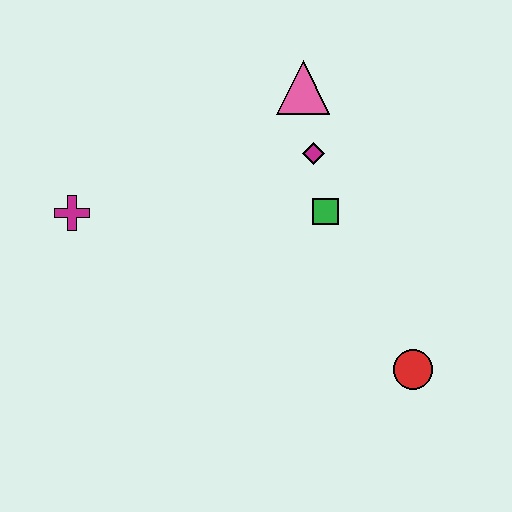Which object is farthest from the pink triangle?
The red circle is farthest from the pink triangle.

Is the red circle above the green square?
No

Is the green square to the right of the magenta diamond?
Yes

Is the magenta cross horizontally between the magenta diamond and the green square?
No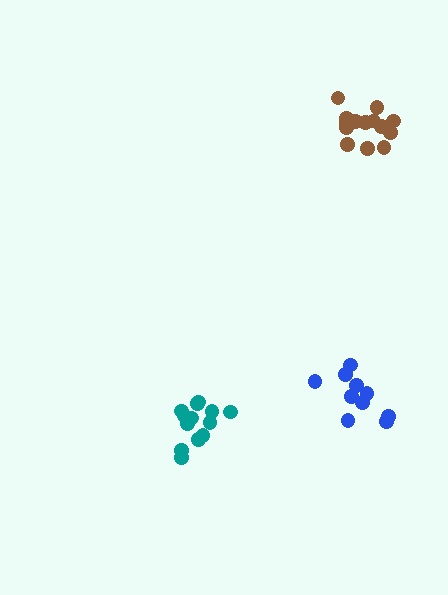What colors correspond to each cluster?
The clusters are colored: blue, brown, teal.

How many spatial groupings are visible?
There are 3 spatial groupings.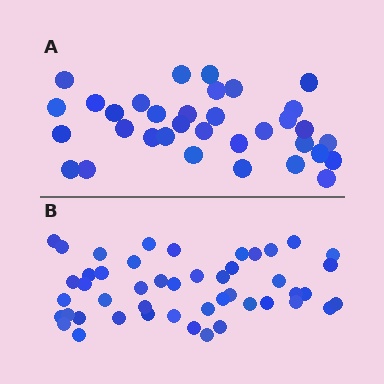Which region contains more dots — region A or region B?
Region B (the bottom region) has more dots.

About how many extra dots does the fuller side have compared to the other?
Region B has approximately 15 more dots than region A.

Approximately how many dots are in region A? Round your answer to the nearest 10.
About 30 dots. (The exact count is 34, which rounds to 30.)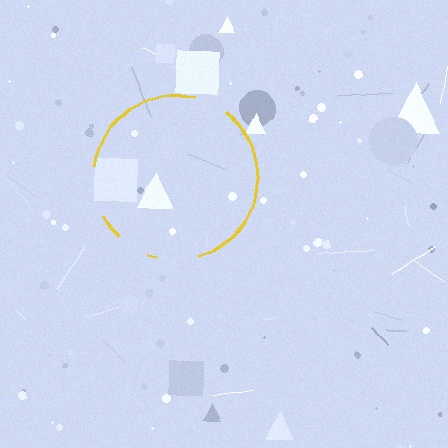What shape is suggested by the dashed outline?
The dashed outline suggests a circle.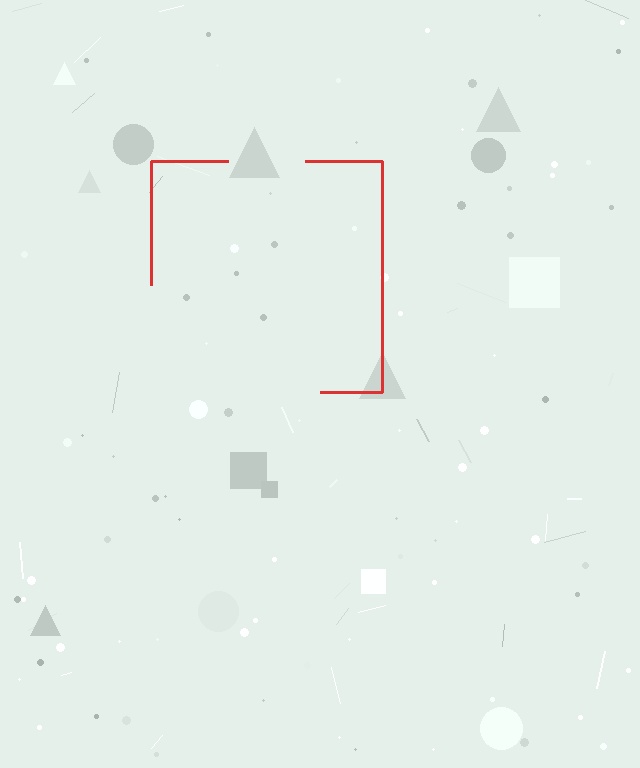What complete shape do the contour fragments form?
The contour fragments form a square.